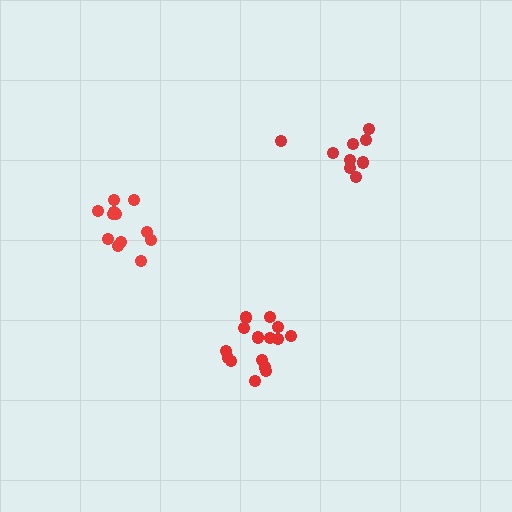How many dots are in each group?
Group 1: 9 dots, Group 2: 15 dots, Group 3: 12 dots (36 total).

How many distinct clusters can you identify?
There are 3 distinct clusters.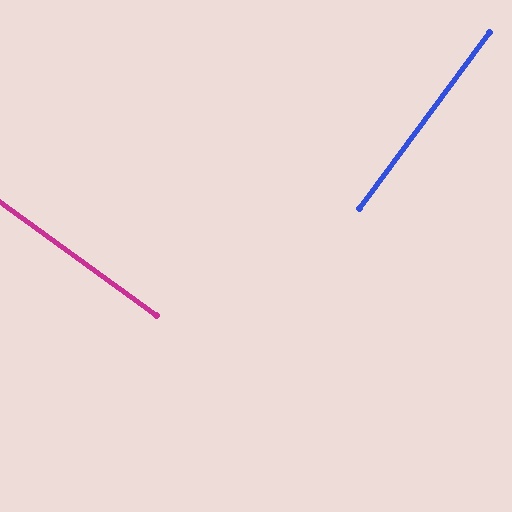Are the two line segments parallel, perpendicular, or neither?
Perpendicular — they meet at approximately 89°.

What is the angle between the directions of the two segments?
Approximately 89 degrees.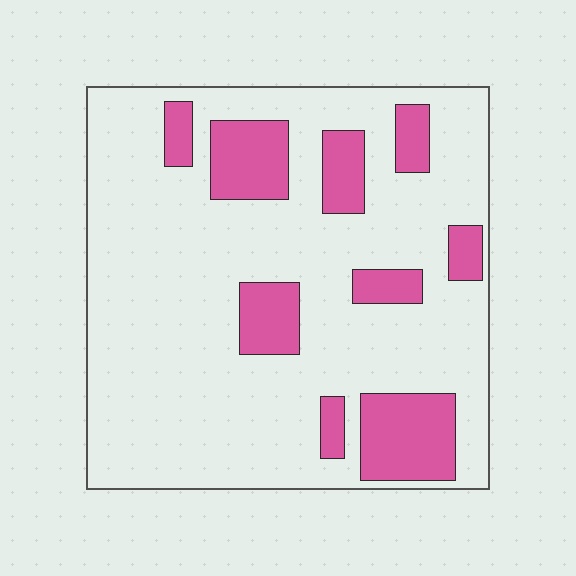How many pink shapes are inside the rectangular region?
9.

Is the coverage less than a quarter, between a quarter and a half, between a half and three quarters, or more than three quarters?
Less than a quarter.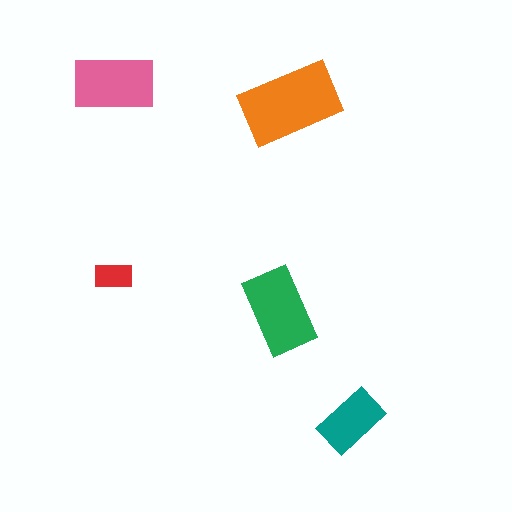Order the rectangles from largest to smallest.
the orange one, the green one, the pink one, the teal one, the red one.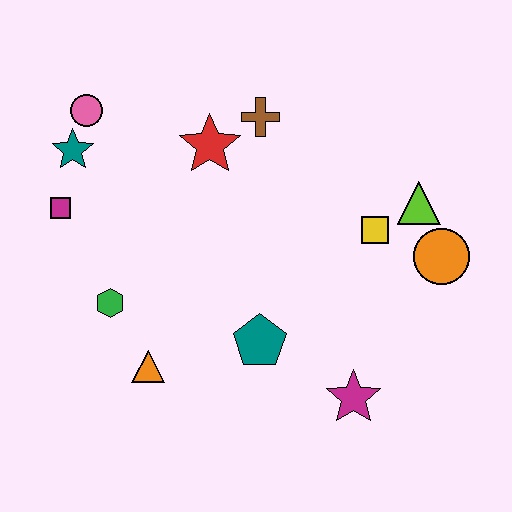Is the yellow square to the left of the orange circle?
Yes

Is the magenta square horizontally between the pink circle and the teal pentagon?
No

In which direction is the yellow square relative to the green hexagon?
The yellow square is to the right of the green hexagon.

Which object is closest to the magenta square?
The teal star is closest to the magenta square.